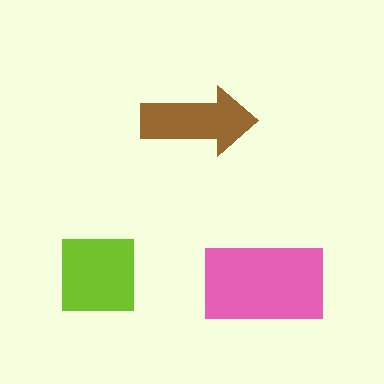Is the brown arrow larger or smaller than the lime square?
Smaller.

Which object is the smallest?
The brown arrow.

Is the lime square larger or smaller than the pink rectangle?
Smaller.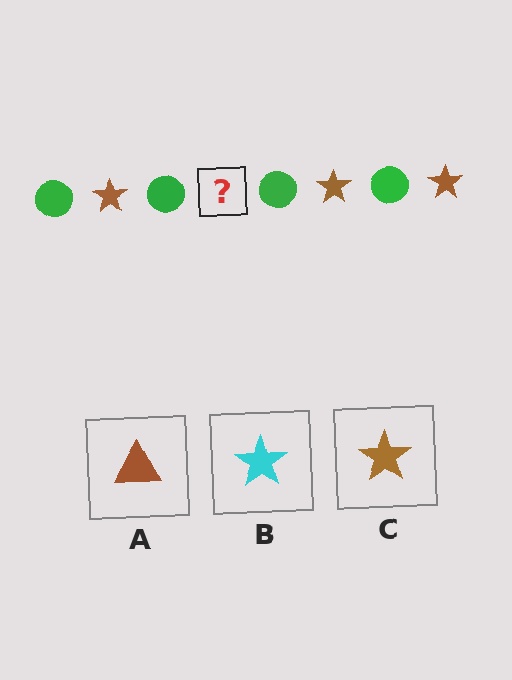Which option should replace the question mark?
Option C.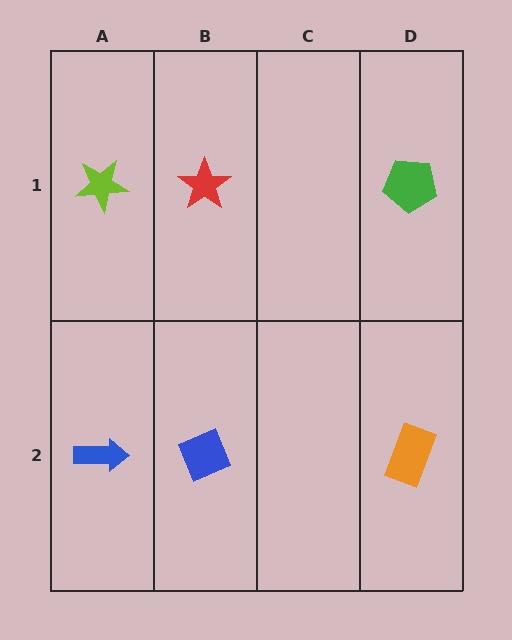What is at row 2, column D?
An orange rectangle.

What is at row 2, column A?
A blue arrow.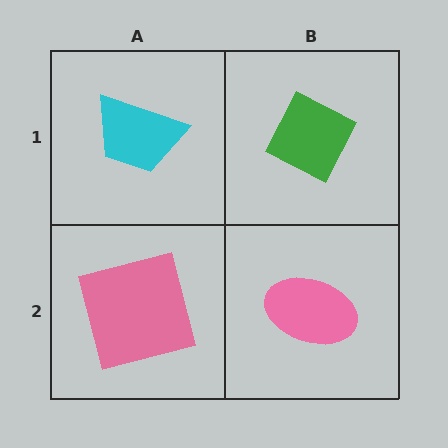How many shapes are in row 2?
2 shapes.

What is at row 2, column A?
A pink square.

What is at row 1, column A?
A cyan trapezoid.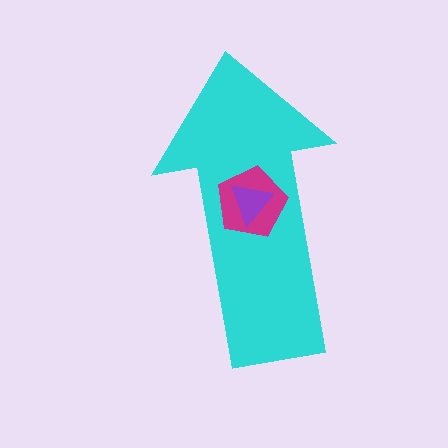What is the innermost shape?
The purple triangle.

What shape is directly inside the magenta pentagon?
The purple triangle.